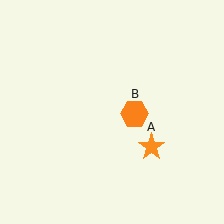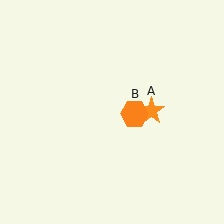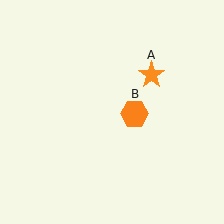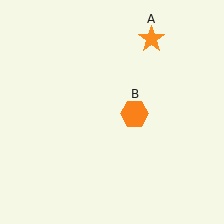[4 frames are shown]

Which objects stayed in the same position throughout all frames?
Orange hexagon (object B) remained stationary.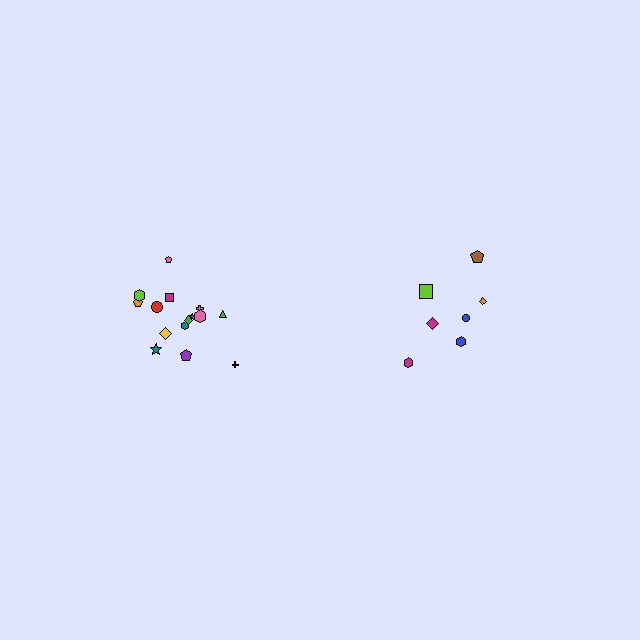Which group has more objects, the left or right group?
The left group.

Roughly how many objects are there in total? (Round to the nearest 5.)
Roughly 20 objects in total.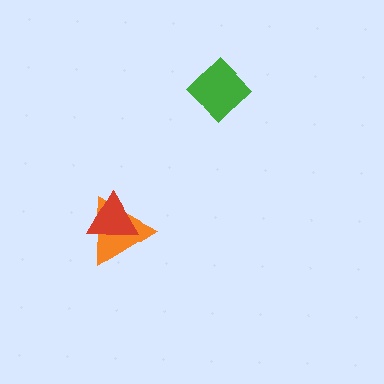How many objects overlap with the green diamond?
0 objects overlap with the green diamond.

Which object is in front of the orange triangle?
The red triangle is in front of the orange triangle.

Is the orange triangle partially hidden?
Yes, it is partially covered by another shape.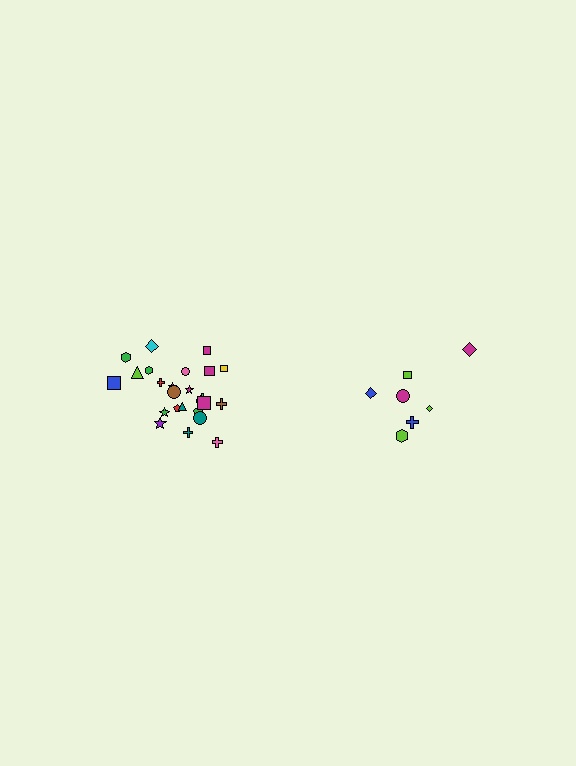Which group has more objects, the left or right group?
The left group.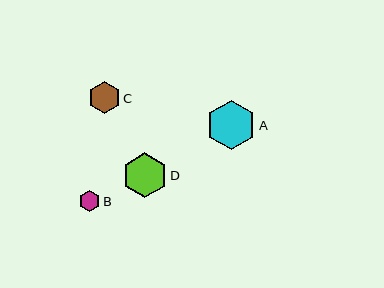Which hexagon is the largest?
Hexagon A is the largest with a size of approximately 49 pixels.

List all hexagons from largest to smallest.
From largest to smallest: A, D, C, B.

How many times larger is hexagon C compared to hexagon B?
Hexagon C is approximately 1.6 times the size of hexagon B.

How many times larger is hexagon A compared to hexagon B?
Hexagon A is approximately 2.4 times the size of hexagon B.